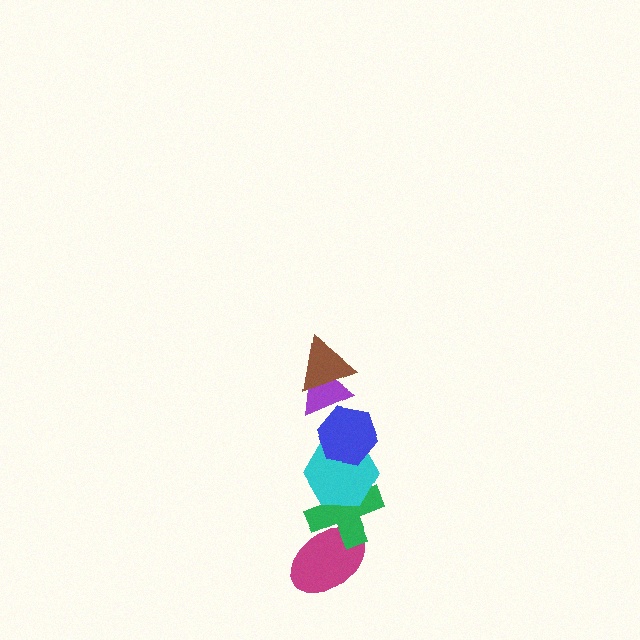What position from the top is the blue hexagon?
The blue hexagon is 3rd from the top.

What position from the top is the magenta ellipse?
The magenta ellipse is 6th from the top.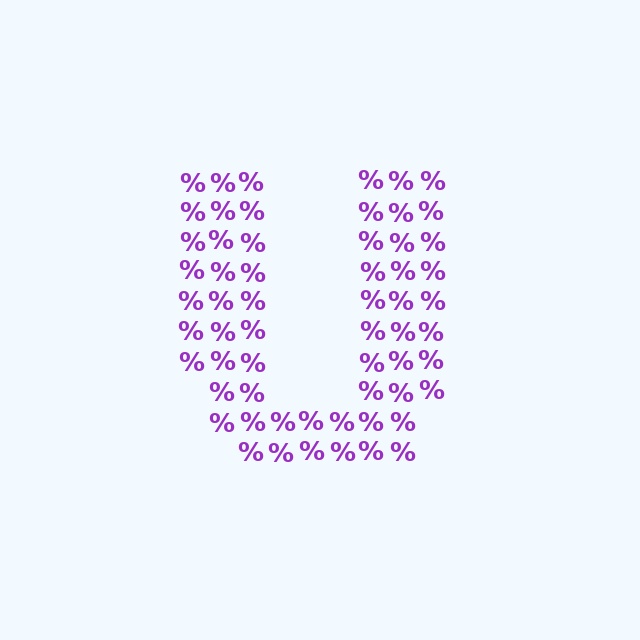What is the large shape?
The large shape is the letter U.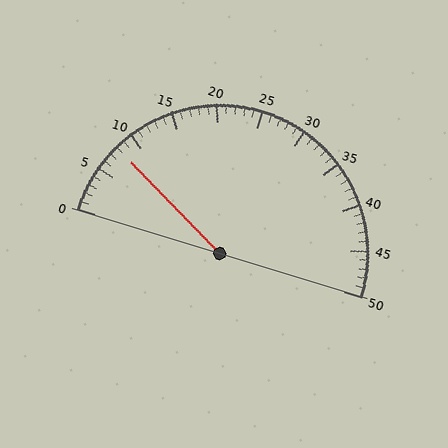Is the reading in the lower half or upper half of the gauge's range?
The reading is in the lower half of the range (0 to 50).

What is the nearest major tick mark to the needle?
The nearest major tick mark is 10.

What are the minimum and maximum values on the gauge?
The gauge ranges from 0 to 50.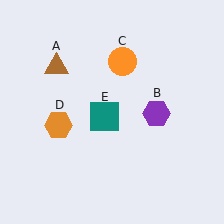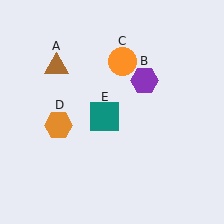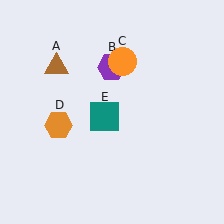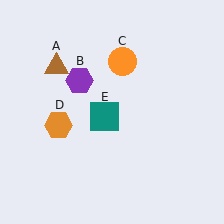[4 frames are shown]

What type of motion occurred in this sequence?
The purple hexagon (object B) rotated counterclockwise around the center of the scene.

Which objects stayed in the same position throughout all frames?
Brown triangle (object A) and orange circle (object C) and orange hexagon (object D) and teal square (object E) remained stationary.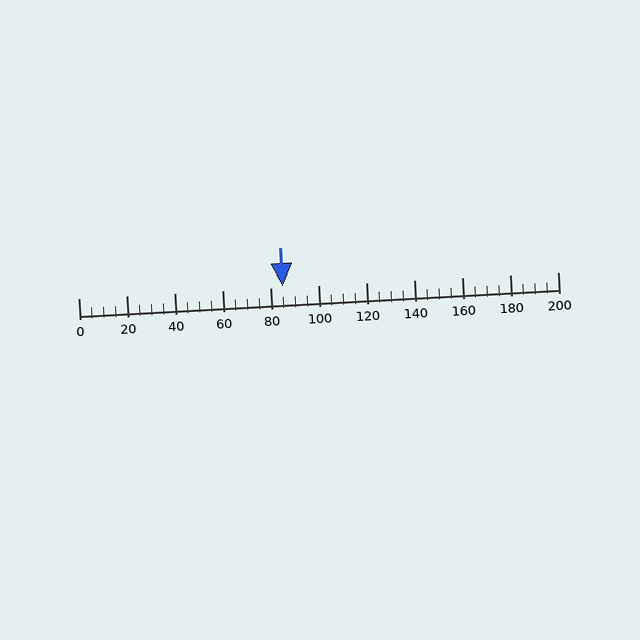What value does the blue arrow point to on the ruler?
The blue arrow points to approximately 85.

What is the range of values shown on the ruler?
The ruler shows values from 0 to 200.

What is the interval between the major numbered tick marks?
The major tick marks are spaced 20 units apart.